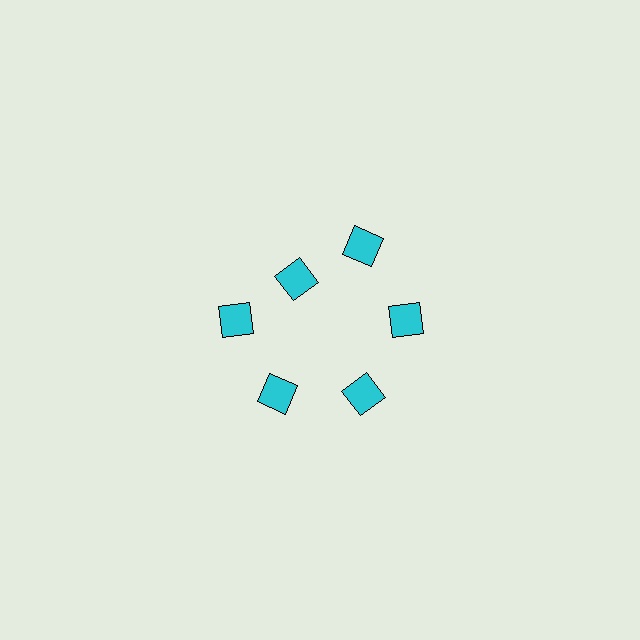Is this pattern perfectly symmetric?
No. The 6 cyan diamonds are arranged in a ring, but one element near the 11 o'clock position is pulled inward toward the center, breaking the 6-fold rotational symmetry.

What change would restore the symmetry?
The symmetry would be restored by moving it outward, back onto the ring so that all 6 diamonds sit at equal angles and equal distance from the center.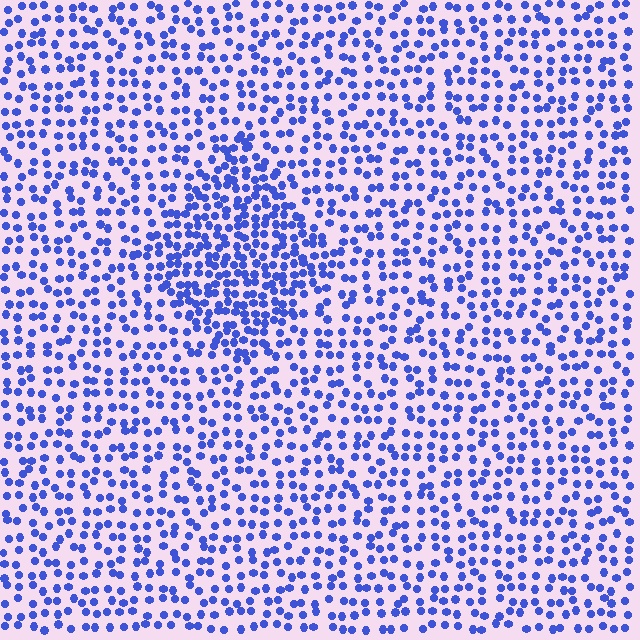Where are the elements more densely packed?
The elements are more densely packed inside the diamond boundary.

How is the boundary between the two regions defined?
The boundary is defined by a change in element density (approximately 1.8x ratio). All elements are the same color, size, and shape.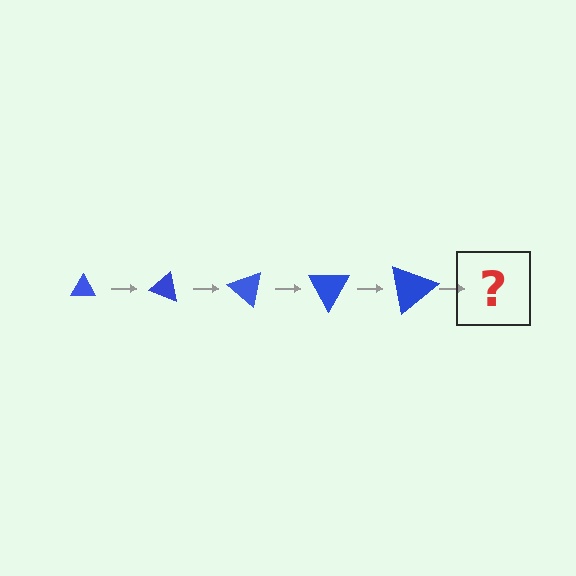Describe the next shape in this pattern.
It should be a triangle, larger than the previous one and rotated 100 degrees from the start.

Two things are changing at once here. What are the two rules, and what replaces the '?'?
The two rules are that the triangle grows larger each step and it rotates 20 degrees each step. The '?' should be a triangle, larger than the previous one and rotated 100 degrees from the start.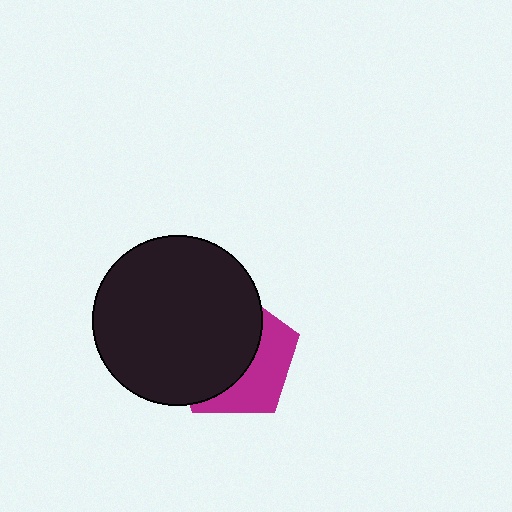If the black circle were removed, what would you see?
You would see the complete magenta pentagon.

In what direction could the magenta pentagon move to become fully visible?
The magenta pentagon could move right. That would shift it out from behind the black circle entirely.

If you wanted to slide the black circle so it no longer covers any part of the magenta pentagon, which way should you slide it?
Slide it left — that is the most direct way to separate the two shapes.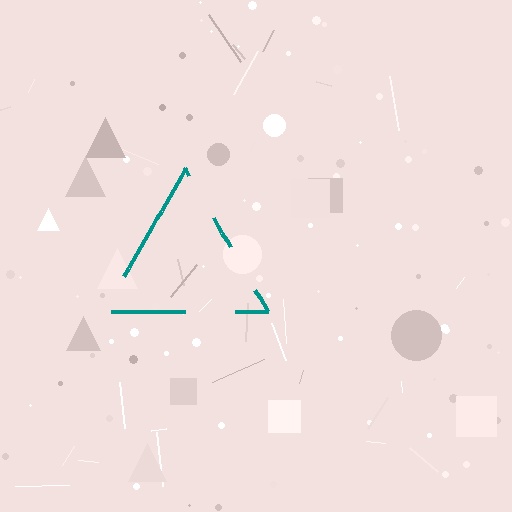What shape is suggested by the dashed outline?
The dashed outline suggests a triangle.